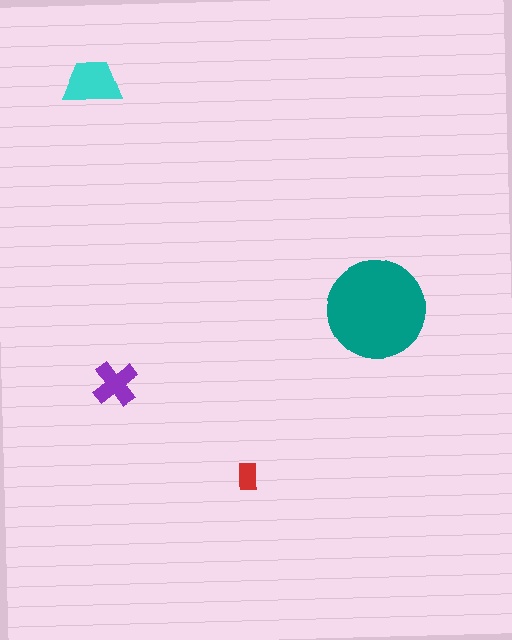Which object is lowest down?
The red rectangle is bottommost.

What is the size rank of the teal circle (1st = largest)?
1st.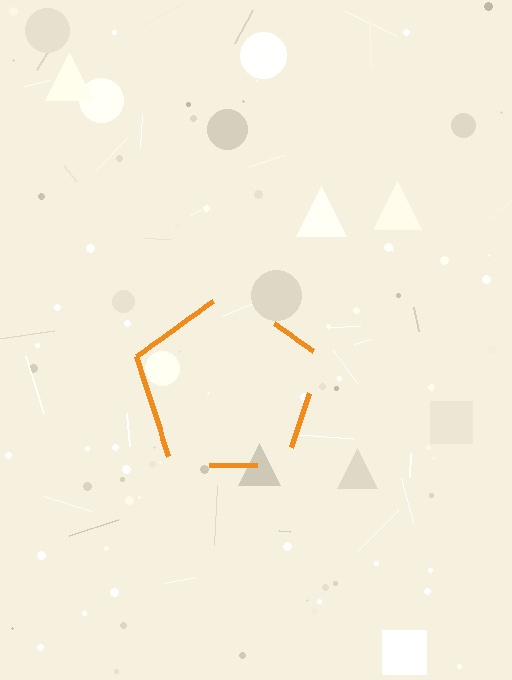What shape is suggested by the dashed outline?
The dashed outline suggests a pentagon.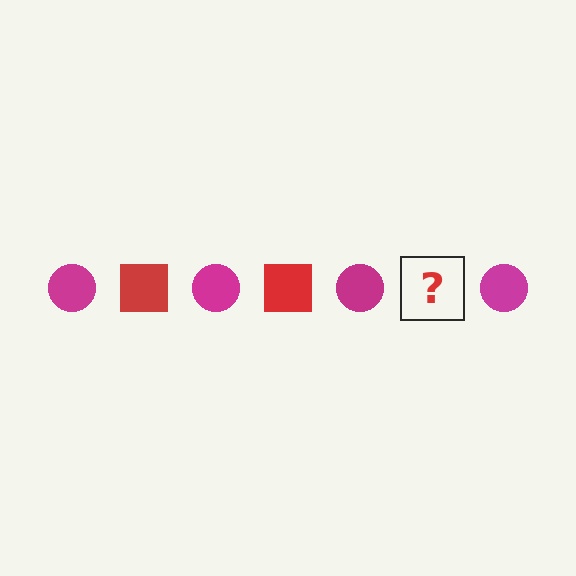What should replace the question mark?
The question mark should be replaced with a red square.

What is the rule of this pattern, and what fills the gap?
The rule is that the pattern alternates between magenta circle and red square. The gap should be filled with a red square.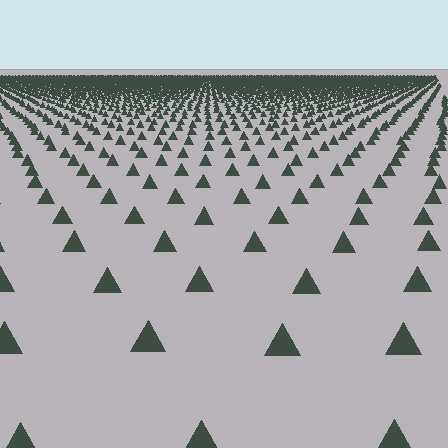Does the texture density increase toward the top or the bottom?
Density increases toward the top.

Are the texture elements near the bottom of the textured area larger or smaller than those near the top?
Larger. Near the bottom, elements are closer to the viewer and appear at a bigger on-screen size.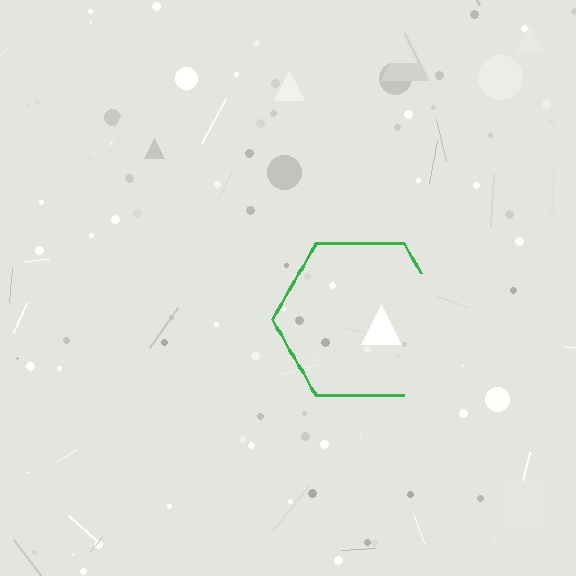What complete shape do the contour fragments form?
The contour fragments form a hexagon.